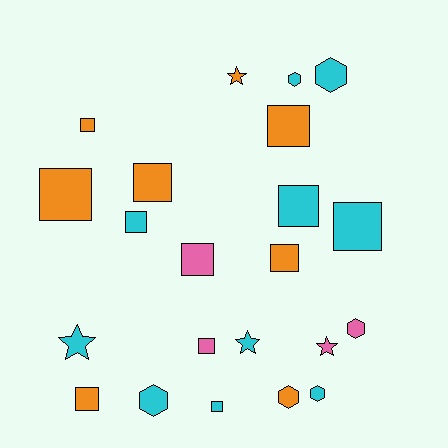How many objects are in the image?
There are 22 objects.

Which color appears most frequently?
Cyan, with 10 objects.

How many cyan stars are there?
There are 2 cyan stars.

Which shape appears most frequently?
Square, with 12 objects.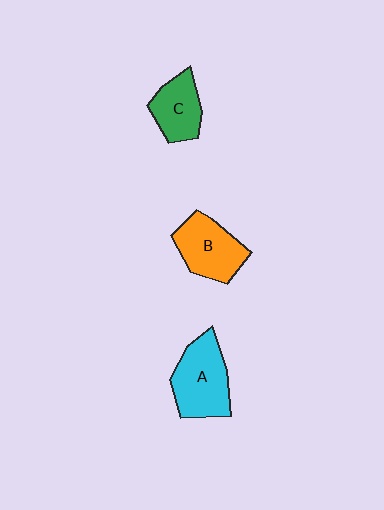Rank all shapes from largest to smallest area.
From largest to smallest: A (cyan), B (orange), C (green).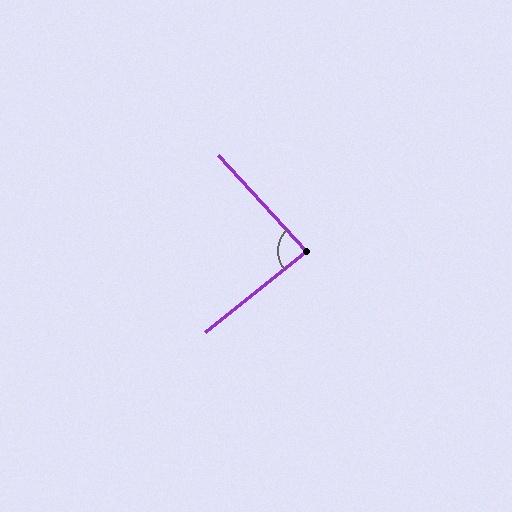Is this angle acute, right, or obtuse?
It is approximately a right angle.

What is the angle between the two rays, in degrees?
Approximately 86 degrees.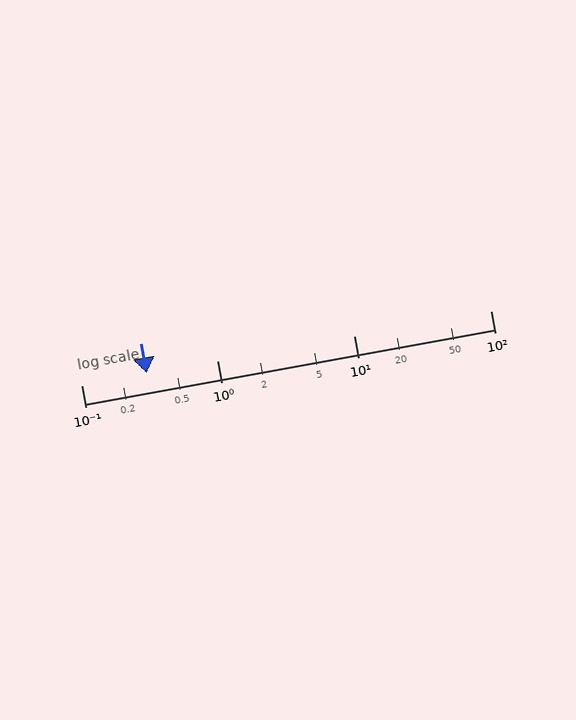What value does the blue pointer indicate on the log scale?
The pointer indicates approximately 0.3.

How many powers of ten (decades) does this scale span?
The scale spans 3 decades, from 0.1 to 100.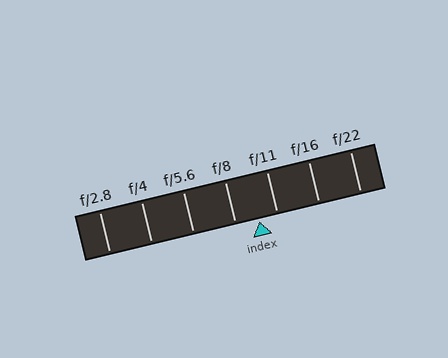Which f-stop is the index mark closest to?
The index mark is closest to f/11.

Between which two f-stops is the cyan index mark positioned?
The index mark is between f/8 and f/11.